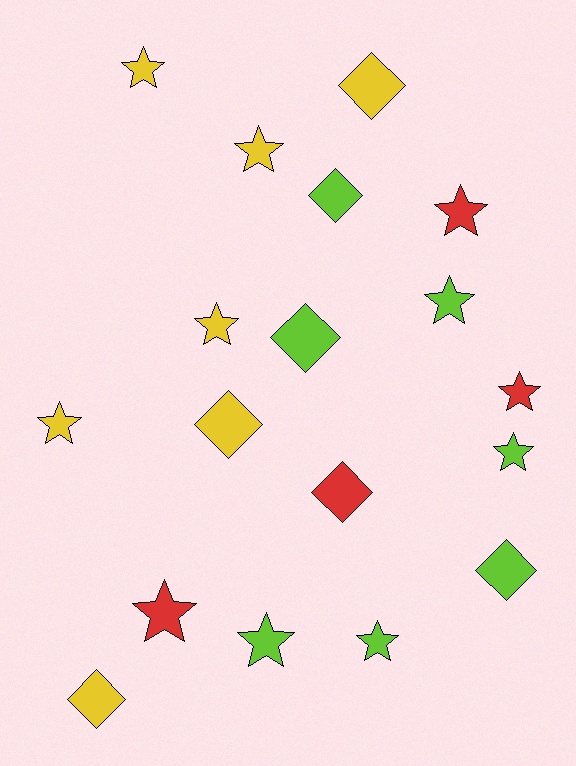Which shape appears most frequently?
Star, with 11 objects.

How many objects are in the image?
There are 18 objects.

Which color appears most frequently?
Lime, with 7 objects.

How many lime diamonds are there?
There are 3 lime diamonds.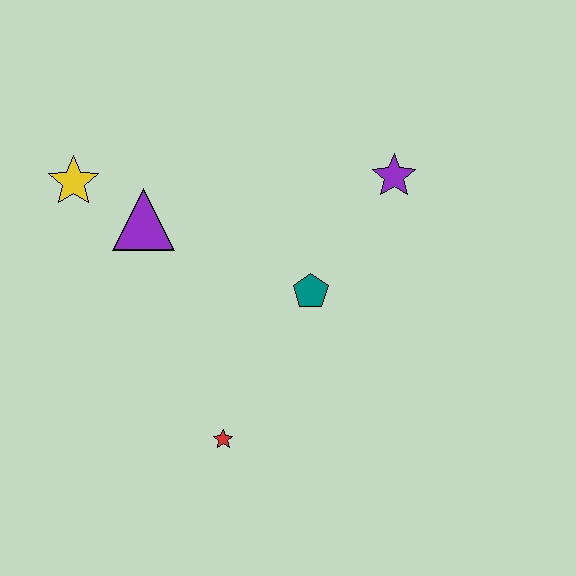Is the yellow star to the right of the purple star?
No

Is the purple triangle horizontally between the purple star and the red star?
No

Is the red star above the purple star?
No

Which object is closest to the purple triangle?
The yellow star is closest to the purple triangle.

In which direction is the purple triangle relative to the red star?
The purple triangle is above the red star.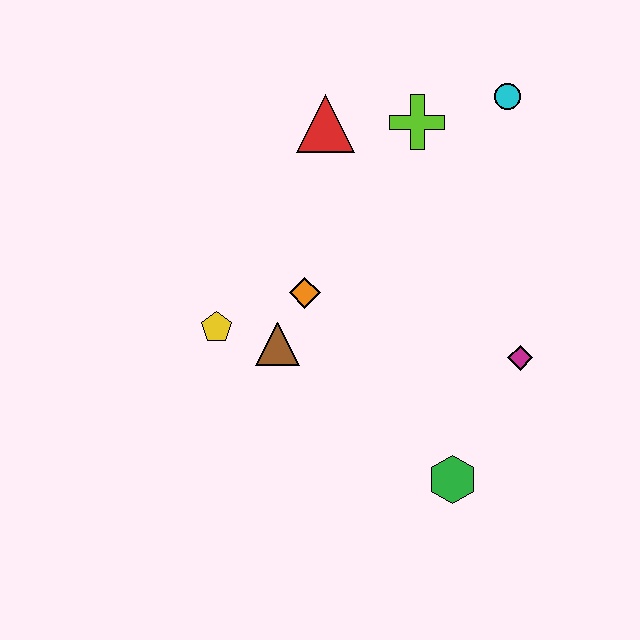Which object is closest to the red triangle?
The lime cross is closest to the red triangle.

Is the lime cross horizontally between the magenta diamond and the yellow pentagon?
Yes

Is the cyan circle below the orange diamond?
No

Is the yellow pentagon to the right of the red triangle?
No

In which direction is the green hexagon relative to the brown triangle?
The green hexagon is to the right of the brown triangle.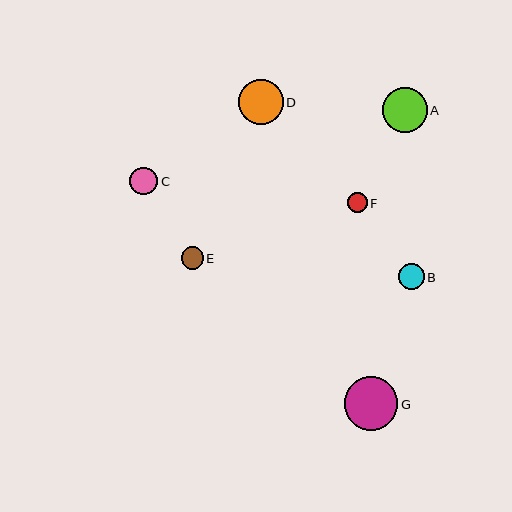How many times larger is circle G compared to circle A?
Circle G is approximately 1.2 times the size of circle A.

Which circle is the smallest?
Circle F is the smallest with a size of approximately 20 pixels.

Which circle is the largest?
Circle G is the largest with a size of approximately 53 pixels.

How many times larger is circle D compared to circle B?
Circle D is approximately 1.7 times the size of circle B.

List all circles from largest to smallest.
From largest to smallest: G, A, D, C, B, E, F.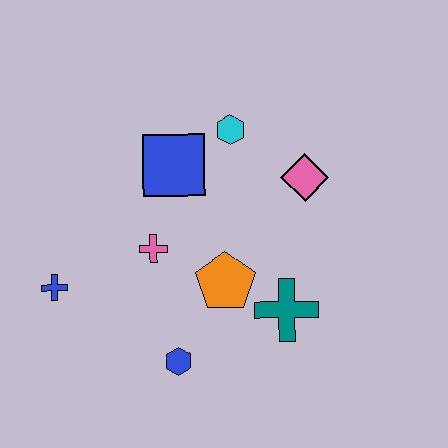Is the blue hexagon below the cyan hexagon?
Yes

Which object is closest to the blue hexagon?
The orange pentagon is closest to the blue hexagon.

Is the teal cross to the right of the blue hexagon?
Yes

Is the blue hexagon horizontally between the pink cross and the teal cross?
Yes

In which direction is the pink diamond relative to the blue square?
The pink diamond is to the right of the blue square.